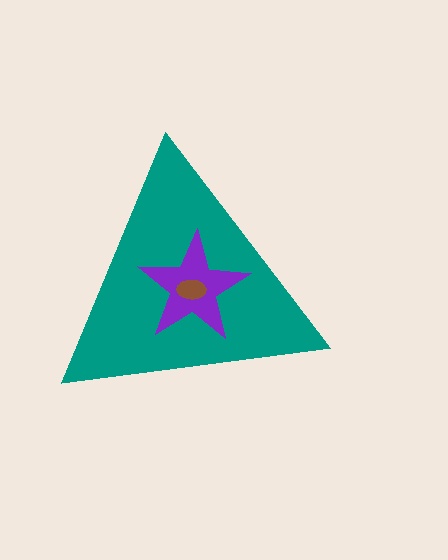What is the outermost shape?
The teal triangle.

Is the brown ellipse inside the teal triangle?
Yes.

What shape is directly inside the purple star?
The brown ellipse.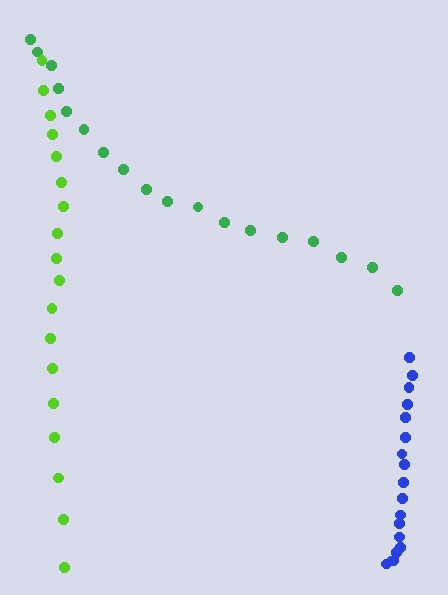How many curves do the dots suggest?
There are 3 distinct paths.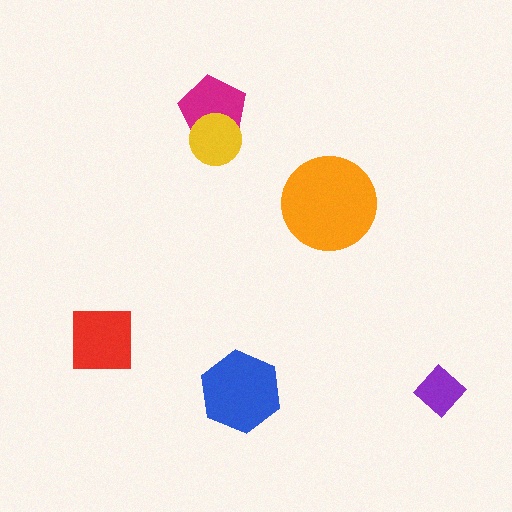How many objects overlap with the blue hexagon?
0 objects overlap with the blue hexagon.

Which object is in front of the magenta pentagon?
The yellow circle is in front of the magenta pentagon.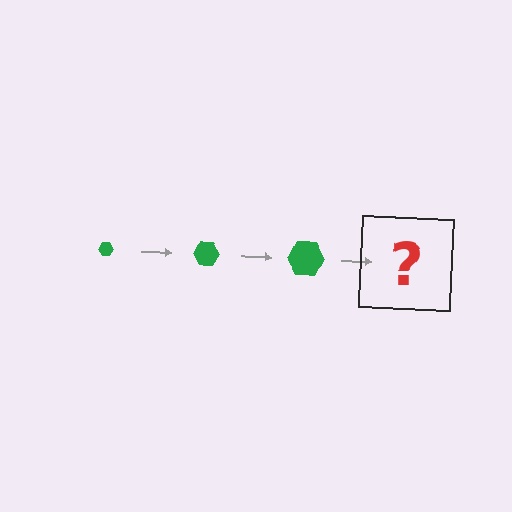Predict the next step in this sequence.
The next step is a green hexagon, larger than the previous one.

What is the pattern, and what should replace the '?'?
The pattern is that the hexagon gets progressively larger each step. The '?' should be a green hexagon, larger than the previous one.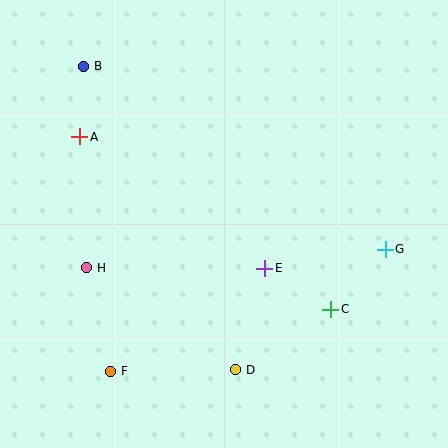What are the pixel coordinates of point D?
Point D is at (236, 370).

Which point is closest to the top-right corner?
Point G is closest to the top-right corner.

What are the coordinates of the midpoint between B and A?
The midpoint between B and A is at (82, 102).